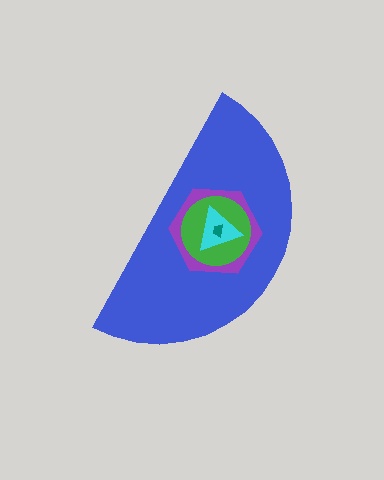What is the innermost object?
The teal trapezoid.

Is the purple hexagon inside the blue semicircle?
Yes.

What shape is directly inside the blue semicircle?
The purple hexagon.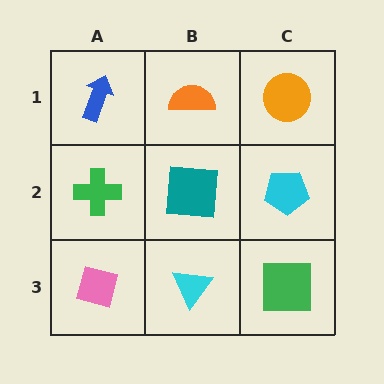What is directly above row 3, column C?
A cyan pentagon.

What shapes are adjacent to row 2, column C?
An orange circle (row 1, column C), a green square (row 3, column C), a teal square (row 2, column B).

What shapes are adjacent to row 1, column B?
A teal square (row 2, column B), a blue arrow (row 1, column A), an orange circle (row 1, column C).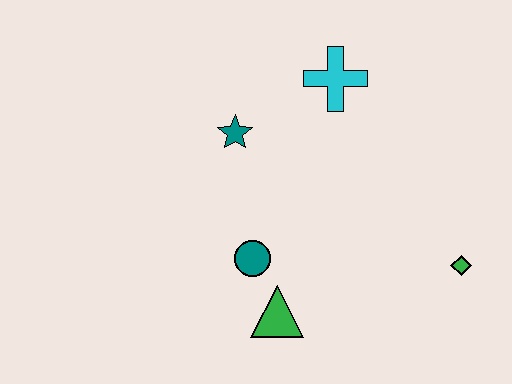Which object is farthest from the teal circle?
The green diamond is farthest from the teal circle.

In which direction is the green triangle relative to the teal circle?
The green triangle is below the teal circle.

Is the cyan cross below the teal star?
No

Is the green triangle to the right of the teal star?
Yes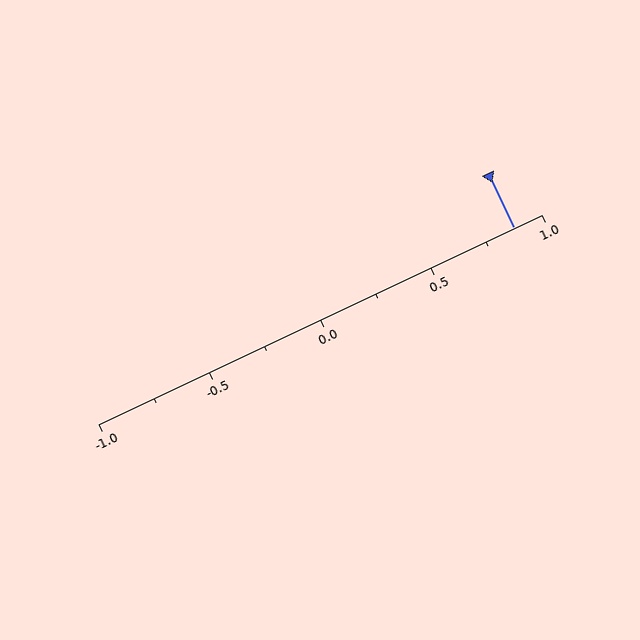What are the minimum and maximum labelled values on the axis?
The axis runs from -1.0 to 1.0.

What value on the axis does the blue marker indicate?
The marker indicates approximately 0.88.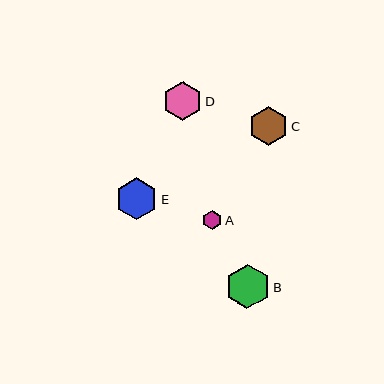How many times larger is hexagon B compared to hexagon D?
Hexagon B is approximately 1.1 times the size of hexagon D.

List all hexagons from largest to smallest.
From largest to smallest: B, E, D, C, A.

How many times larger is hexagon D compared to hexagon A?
Hexagon D is approximately 2.0 times the size of hexagon A.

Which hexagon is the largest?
Hexagon B is the largest with a size of approximately 45 pixels.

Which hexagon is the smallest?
Hexagon A is the smallest with a size of approximately 20 pixels.